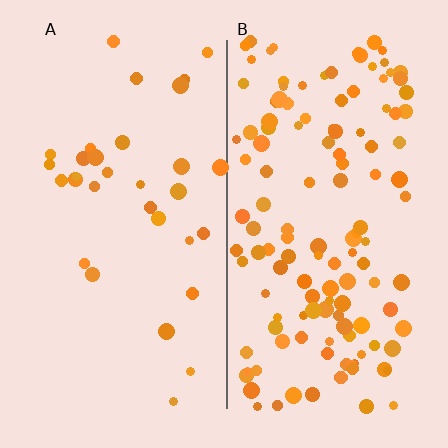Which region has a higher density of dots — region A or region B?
B (the right).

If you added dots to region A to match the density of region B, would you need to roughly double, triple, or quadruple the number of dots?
Approximately quadruple.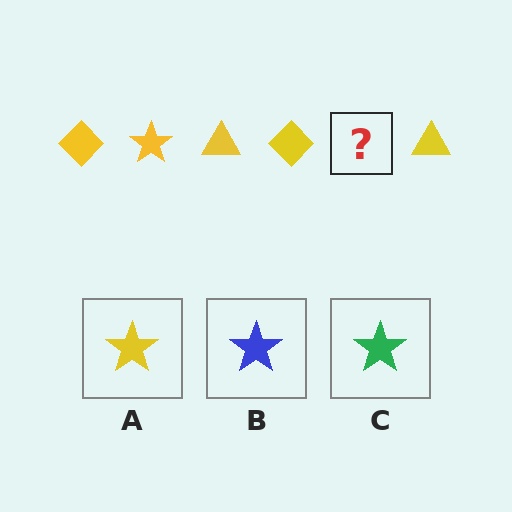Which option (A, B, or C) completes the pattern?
A.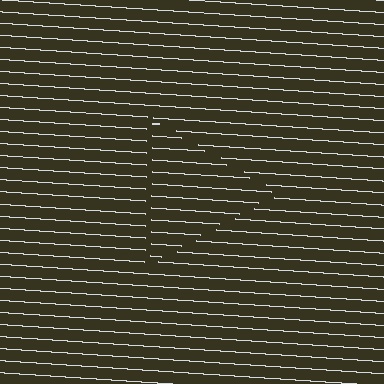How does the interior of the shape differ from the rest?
The interior of the shape contains the same grating, shifted by half a period — the contour is defined by the phase discontinuity where line-ends from the inner and outer gratings abut.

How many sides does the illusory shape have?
3 sides — the line-ends trace a triangle.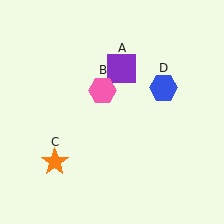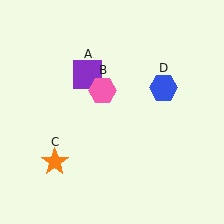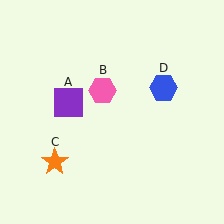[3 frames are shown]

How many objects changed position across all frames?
1 object changed position: purple square (object A).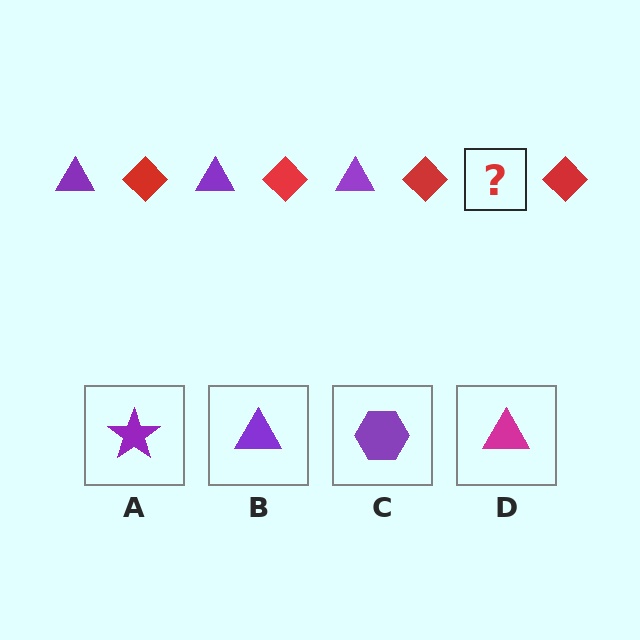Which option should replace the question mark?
Option B.